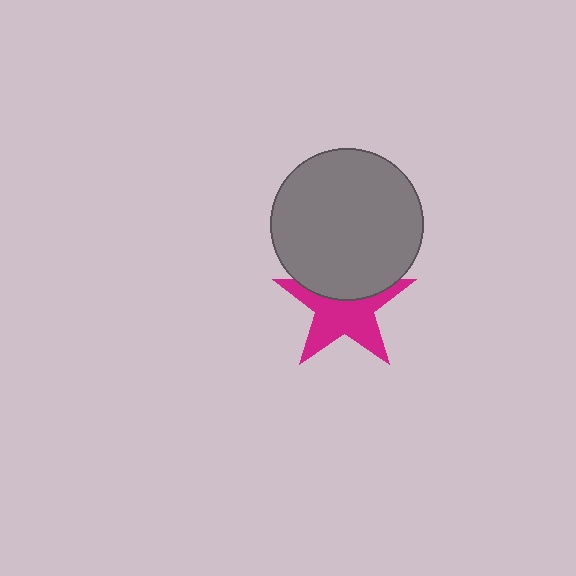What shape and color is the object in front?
The object in front is a gray circle.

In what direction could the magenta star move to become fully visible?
The magenta star could move down. That would shift it out from behind the gray circle entirely.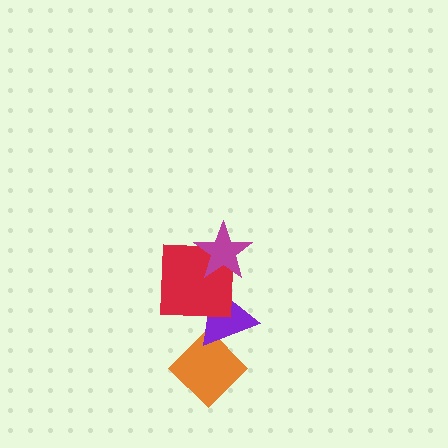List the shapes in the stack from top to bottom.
From top to bottom: the magenta star, the red square, the purple triangle, the orange diamond.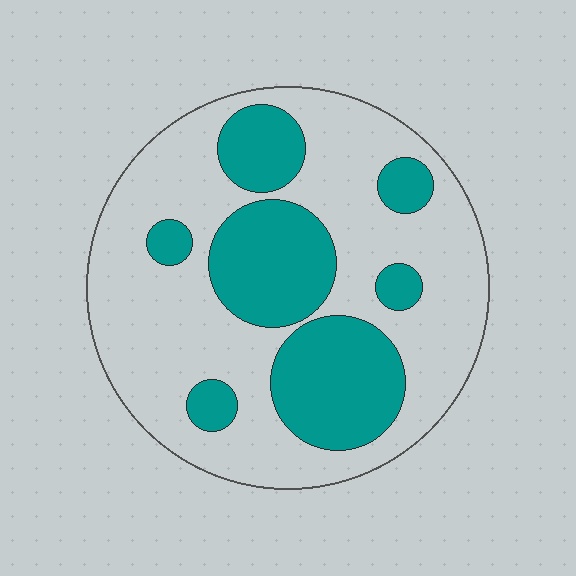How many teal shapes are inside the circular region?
7.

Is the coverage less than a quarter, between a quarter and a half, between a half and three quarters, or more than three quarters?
Between a quarter and a half.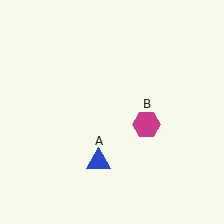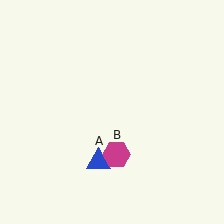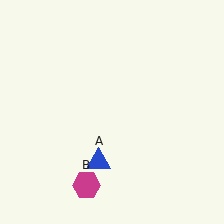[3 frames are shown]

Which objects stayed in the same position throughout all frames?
Blue triangle (object A) remained stationary.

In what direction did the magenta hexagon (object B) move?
The magenta hexagon (object B) moved down and to the left.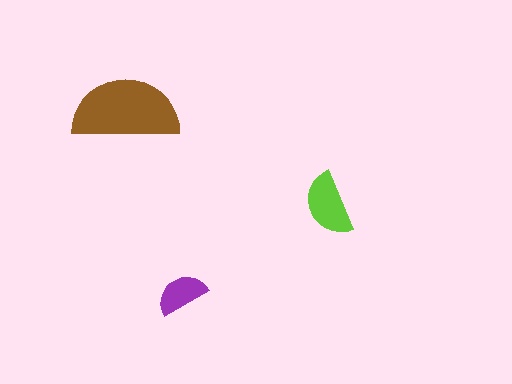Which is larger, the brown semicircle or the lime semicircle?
The brown one.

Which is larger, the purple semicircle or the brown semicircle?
The brown one.